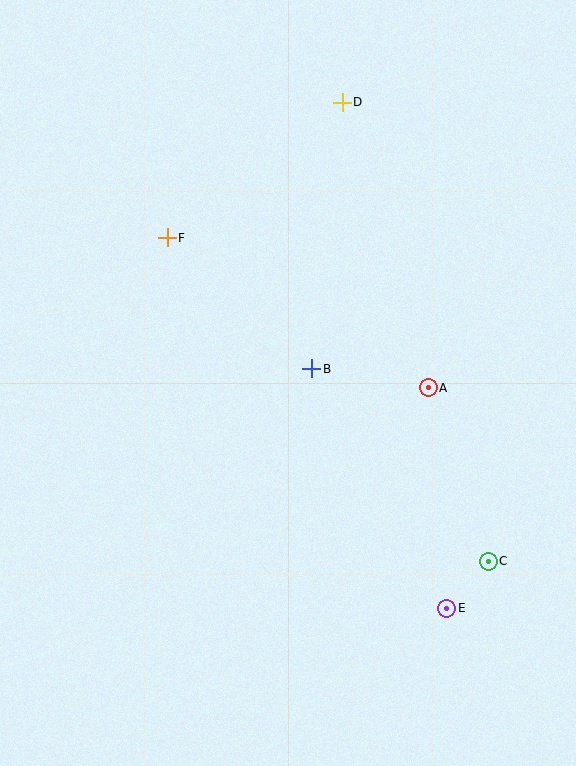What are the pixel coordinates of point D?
Point D is at (342, 102).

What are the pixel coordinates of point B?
Point B is at (312, 369).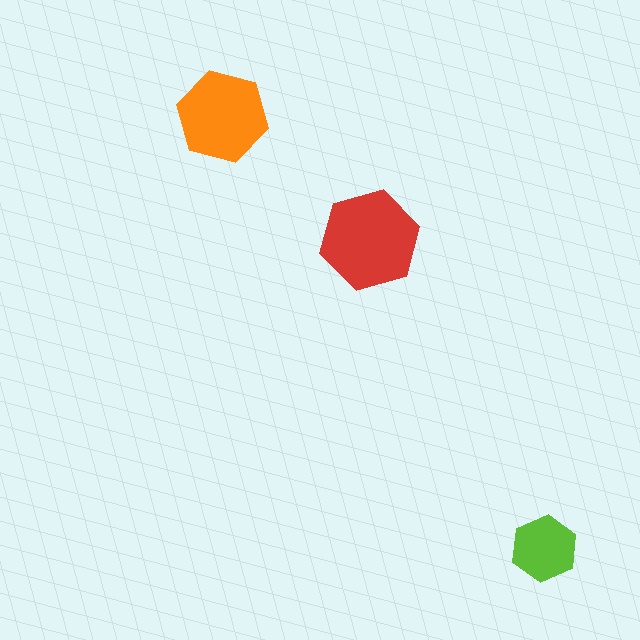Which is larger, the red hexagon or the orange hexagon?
The red one.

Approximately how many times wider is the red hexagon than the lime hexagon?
About 1.5 times wider.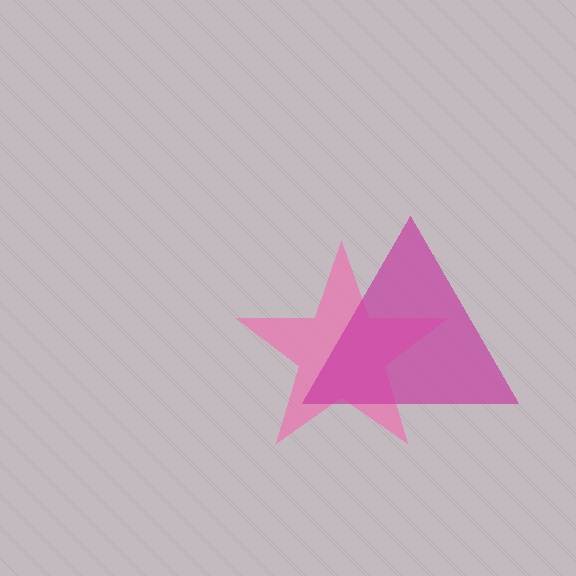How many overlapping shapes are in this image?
There are 2 overlapping shapes in the image.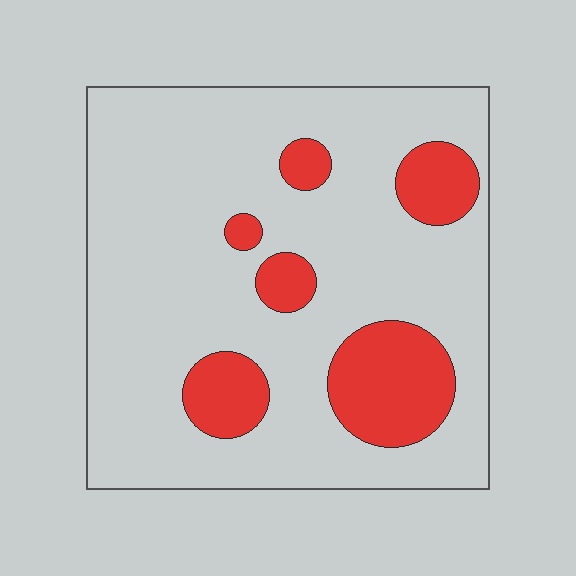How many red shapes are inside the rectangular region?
6.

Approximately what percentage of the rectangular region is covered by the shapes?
Approximately 20%.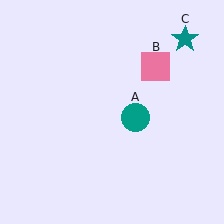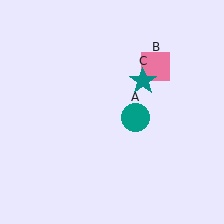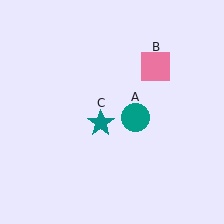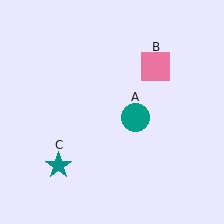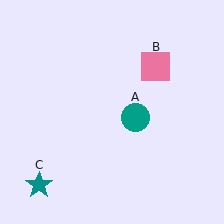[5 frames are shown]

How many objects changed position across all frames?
1 object changed position: teal star (object C).